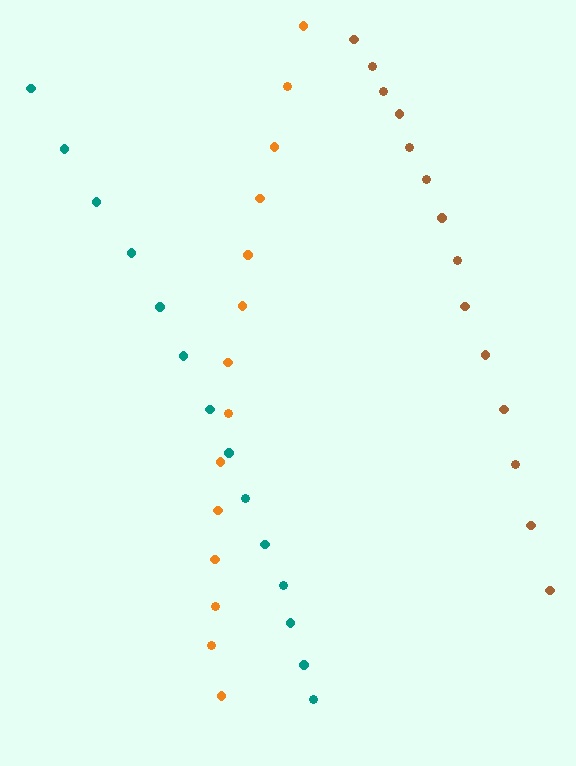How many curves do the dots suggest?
There are 3 distinct paths.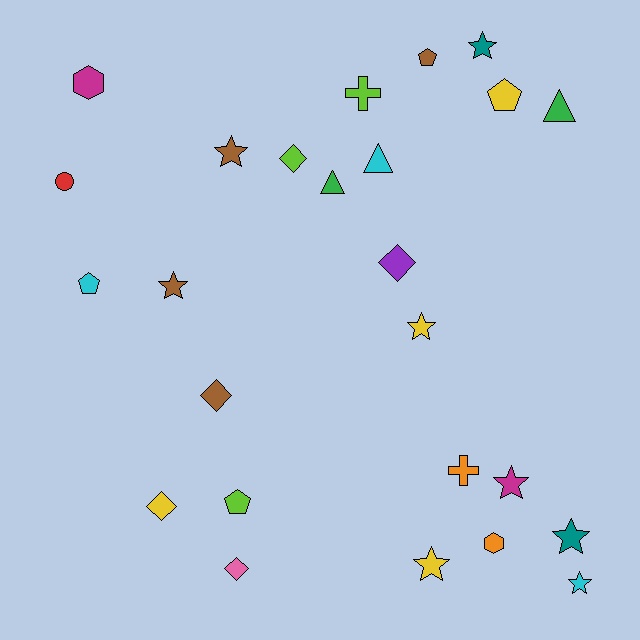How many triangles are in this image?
There are 3 triangles.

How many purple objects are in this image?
There is 1 purple object.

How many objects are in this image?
There are 25 objects.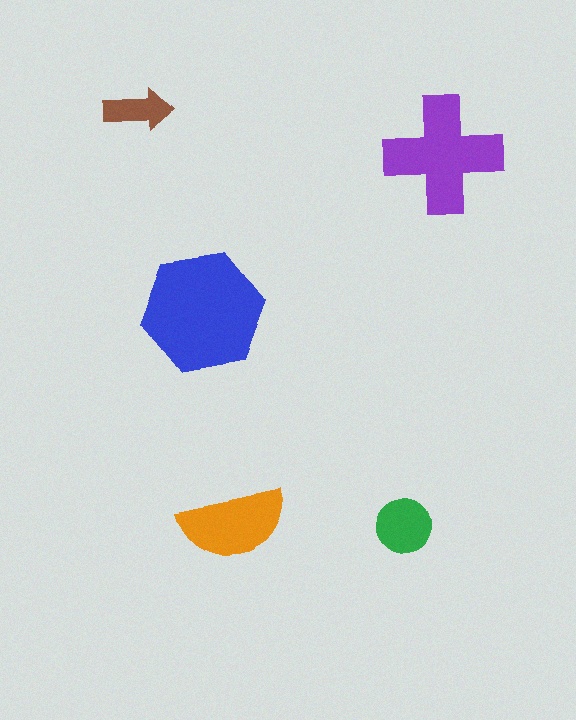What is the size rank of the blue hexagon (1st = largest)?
1st.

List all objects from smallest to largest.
The brown arrow, the green circle, the orange semicircle, the purple cross, the blue hexagon.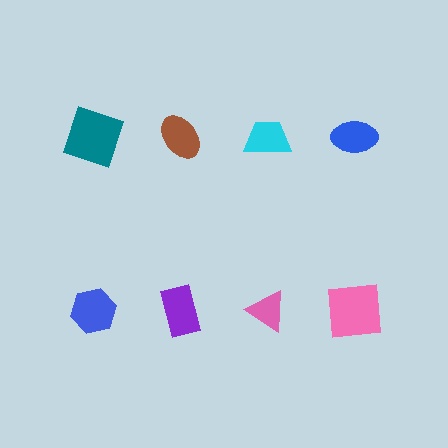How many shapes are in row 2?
4 shapes.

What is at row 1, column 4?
A blue ellipse.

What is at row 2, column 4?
A pink square.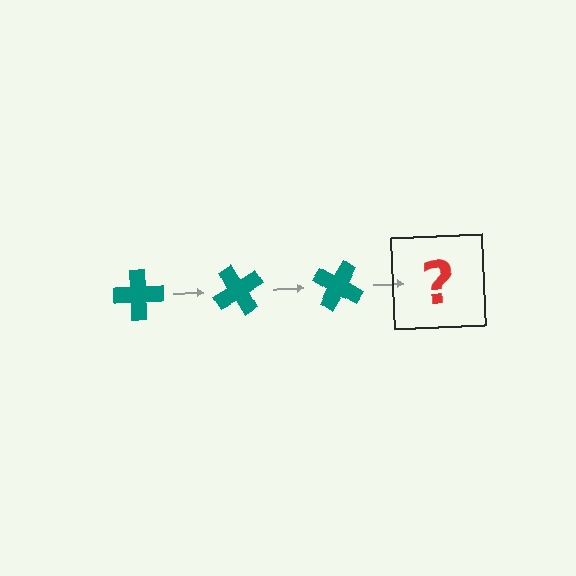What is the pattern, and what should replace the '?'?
The pattern is that the cross rotates 60 degrees each step. The '?' should be a teal cross rotated 180 degrees.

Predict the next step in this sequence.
The next step is a teal cross rotated 180 degrees.